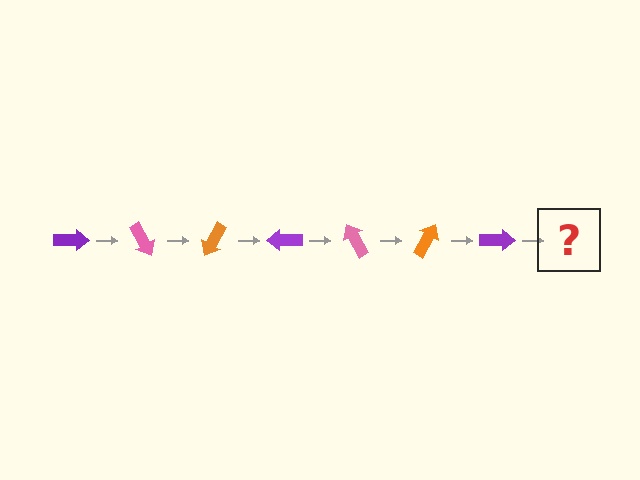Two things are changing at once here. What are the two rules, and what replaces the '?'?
The two rules are that it rotates 60 degrees each step and the color cycles through purple, pink, and orange. The '?' should be a pink arrow, rotated 420 degrees from the start.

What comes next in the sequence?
The next element should be a pink arrow, rotated 420 degrees from the start.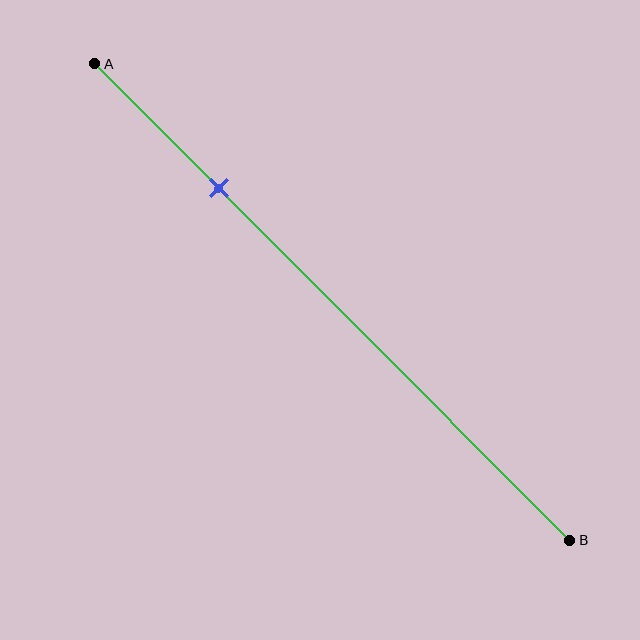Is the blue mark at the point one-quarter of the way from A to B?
Yes, the mark is approximately at the one-quarter point.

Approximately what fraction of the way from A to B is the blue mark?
The blue mark is approximately 25% of the way from A to B.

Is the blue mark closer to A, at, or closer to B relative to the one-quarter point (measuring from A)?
The blue mark is approximately at the one-quarter point of segment AB.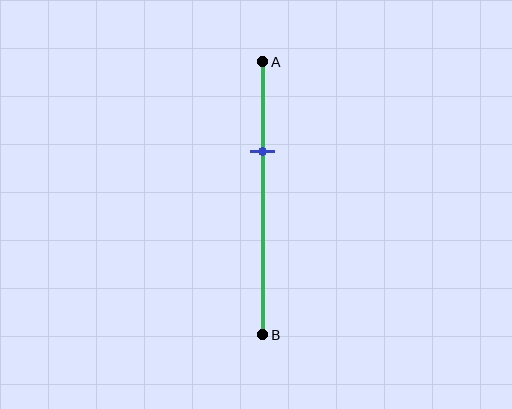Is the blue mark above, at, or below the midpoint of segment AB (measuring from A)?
The blue mark is above the midpoint of segment AB.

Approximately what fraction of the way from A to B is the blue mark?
The blue mark is approximately 35% of the way from A to B.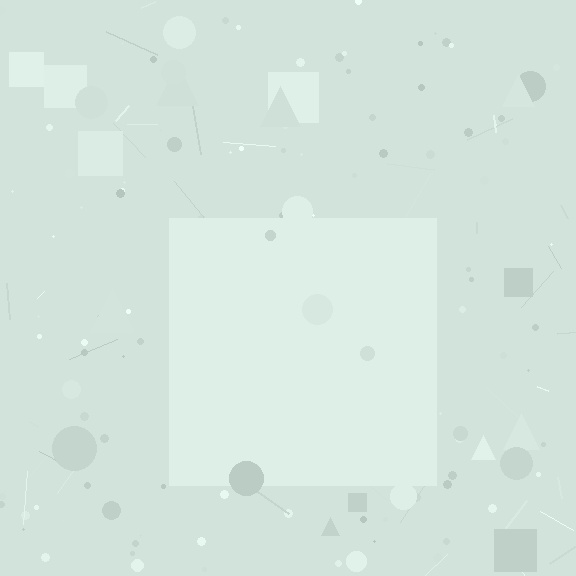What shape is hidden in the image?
A square is hidden in the image.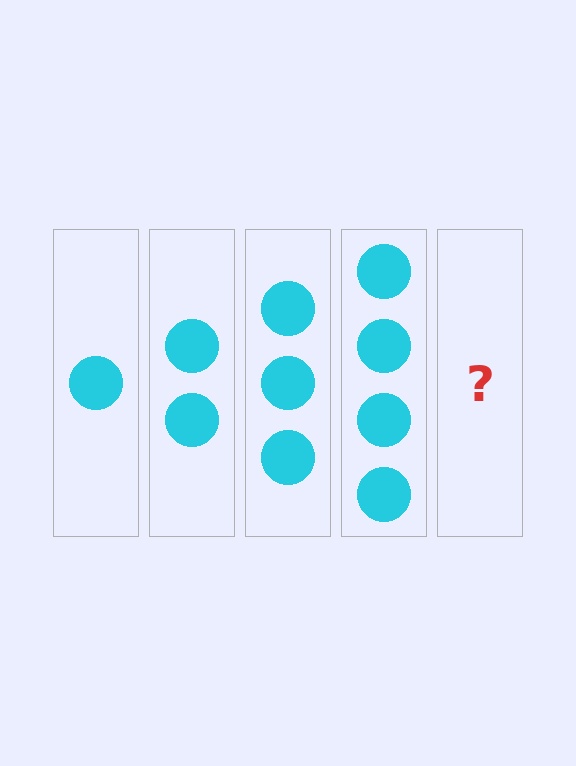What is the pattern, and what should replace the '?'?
The pattern is that each step adds one more circle. The '?' should be 5 circles.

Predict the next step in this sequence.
The next step is 5 circles.